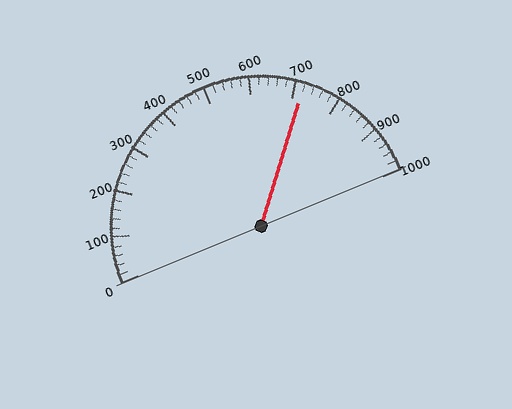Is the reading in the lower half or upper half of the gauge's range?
The reading is in the upper half of the range (0 to 1000).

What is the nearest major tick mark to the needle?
The nearest major tick mark is 700.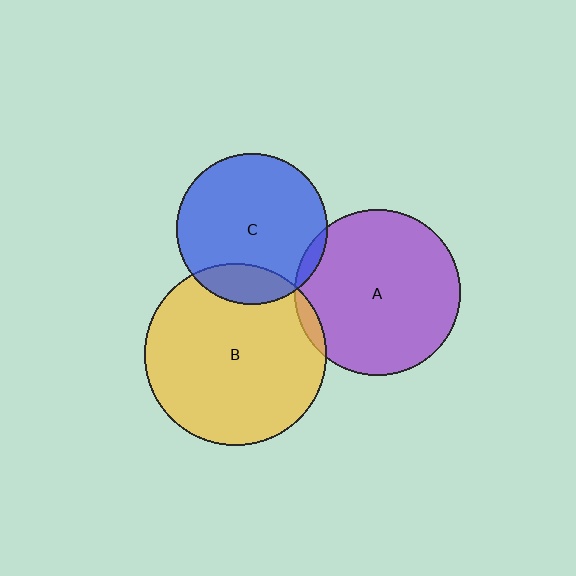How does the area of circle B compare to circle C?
Approximately 1.4 times.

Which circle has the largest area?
Circle B (yellow).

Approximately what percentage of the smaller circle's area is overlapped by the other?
Approximately 5%.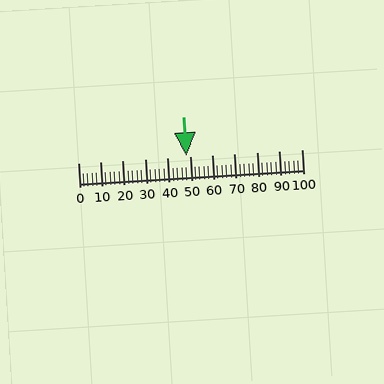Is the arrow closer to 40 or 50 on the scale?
The arrow is closer to 50.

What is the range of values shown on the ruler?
The ruler shows values from 0 to 100.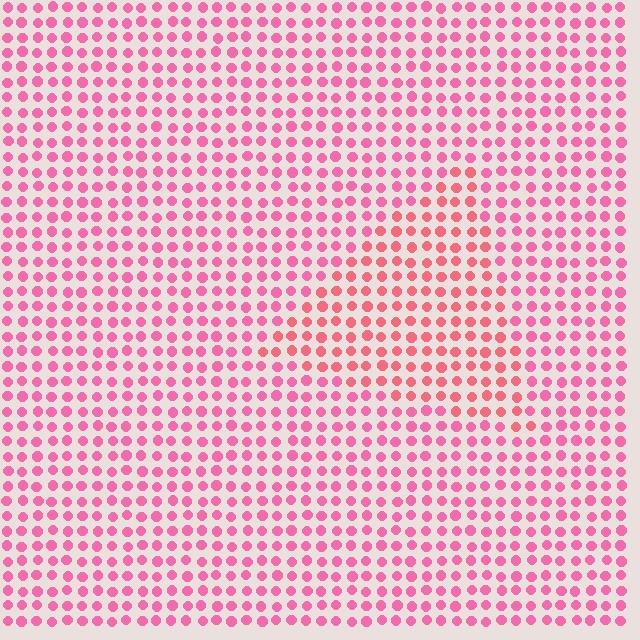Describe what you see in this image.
The image is filled with small pink elements in a uniform arrangement. A triangle-shaped region is visible where the elements are tinted to a slightly different hue, forming a subtle color boundary.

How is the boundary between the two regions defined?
The boundary is defined purely by a slight shift in hue (about 20 degrees). Spacing, size, and orientation are identical on both sides.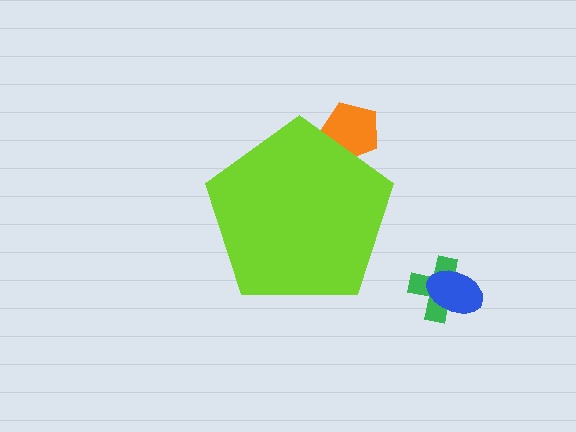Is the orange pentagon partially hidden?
Yes, the orange pentagon is partially hidden behind the lime pentagon.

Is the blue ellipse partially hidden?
No, the blue ellipse is fully visible.